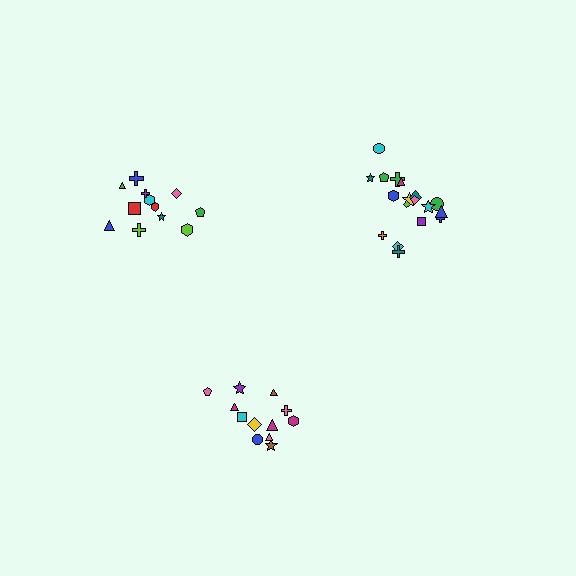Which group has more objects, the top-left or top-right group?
The top-right group.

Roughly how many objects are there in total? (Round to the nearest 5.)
Roughly 40 objects in total.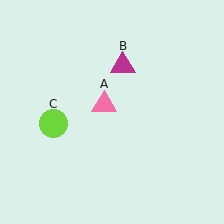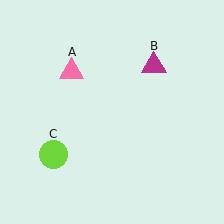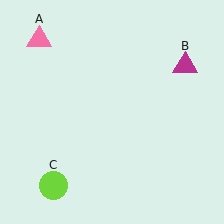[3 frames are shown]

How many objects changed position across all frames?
3 objects changed position: pink triangle (object A), magenta triangle (object B), lime circle (object C).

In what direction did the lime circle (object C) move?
The lime circle (object C) moved down.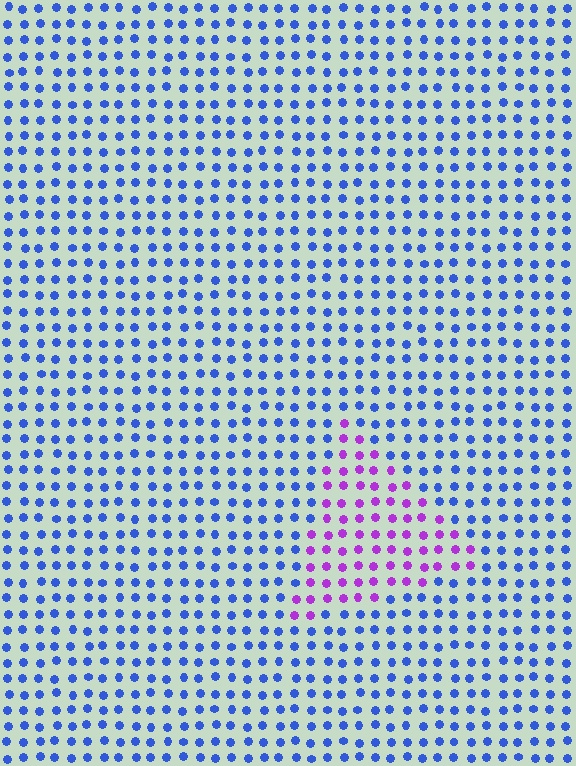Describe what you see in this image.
The image is filled with small blue elements in a uniform arrangement. A triangle-shaped region is visible where the elements are tinted to a slightly different hue, forming a subtle color boundary.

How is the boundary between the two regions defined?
The boundary is defined purely by a slight shift in hue (about 60 degrees). Spacing, size, and orientation are identical on both sides.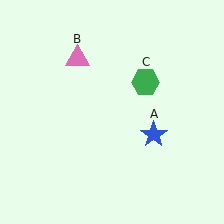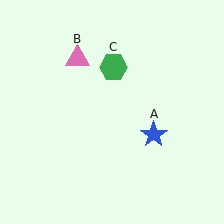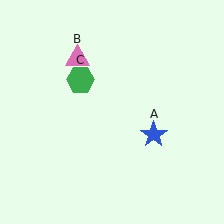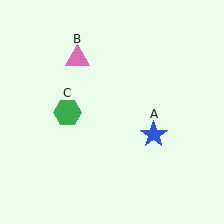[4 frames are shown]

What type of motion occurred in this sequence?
The green hexagon (object C) rotated counterclockwise around the center of the scene.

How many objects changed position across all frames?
1 object changed position: green hexagon (object C).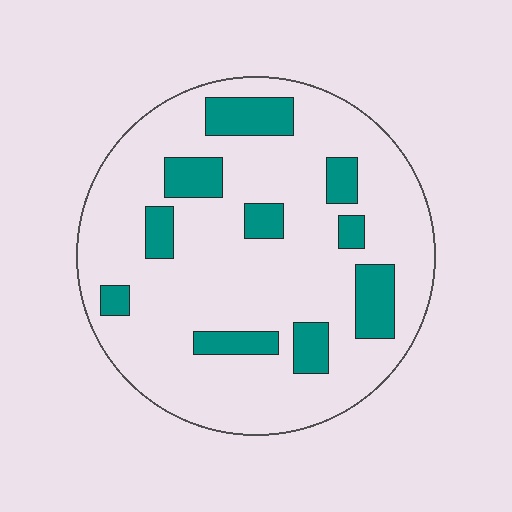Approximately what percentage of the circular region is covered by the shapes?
Approximately 20%.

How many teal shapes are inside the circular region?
10.